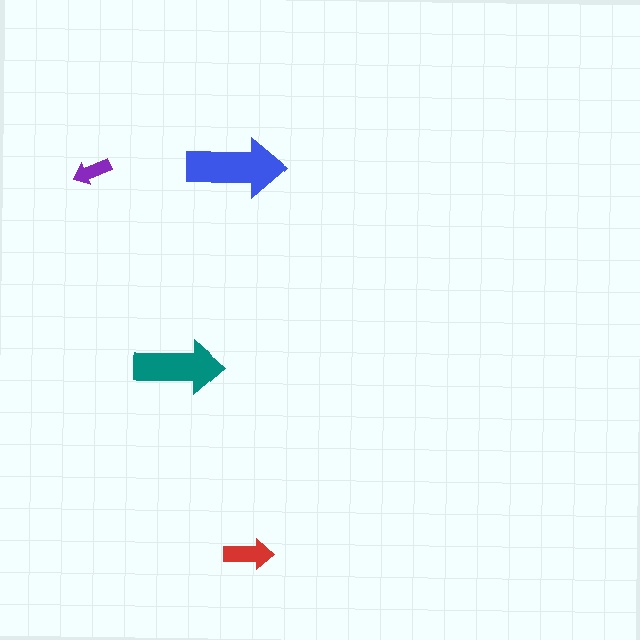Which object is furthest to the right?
The red arrow is rightmost.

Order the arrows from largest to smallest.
the blue one, the teal one, the red one, the purple one.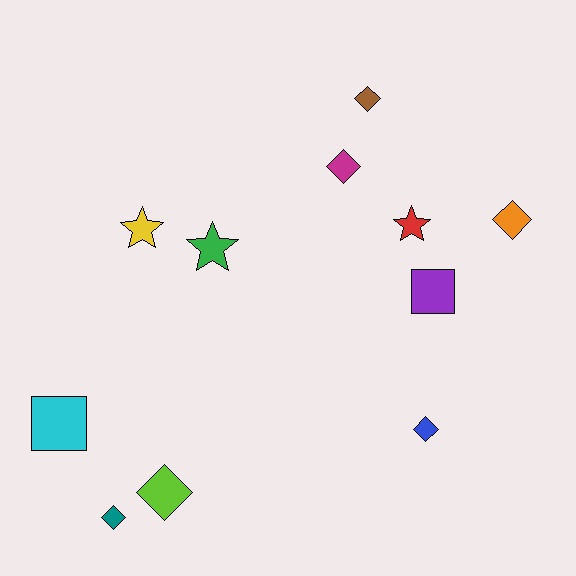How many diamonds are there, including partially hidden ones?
There are 6 diamonds.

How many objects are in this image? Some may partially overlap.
There are 11 objects.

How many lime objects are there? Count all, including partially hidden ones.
There is 1 lime object.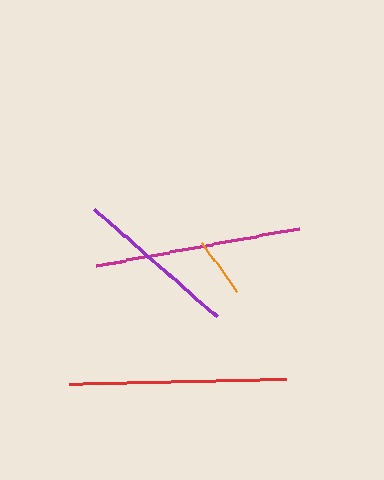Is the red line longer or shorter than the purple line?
The red line is longer than the purple line.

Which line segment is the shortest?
The orange line is the shortest at approximately 61 pixels.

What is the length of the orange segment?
The orange segment is approximately 61 pixels long.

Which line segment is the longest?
The red line is the longest at approximately 217 pixels.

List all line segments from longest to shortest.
From longest to shortest: red, magenta, purple, orange.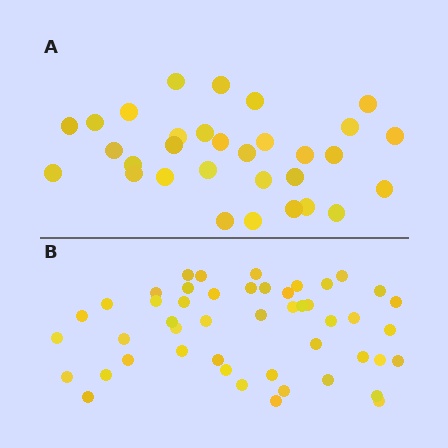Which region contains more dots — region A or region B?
Region B (the bottom region) has more dots.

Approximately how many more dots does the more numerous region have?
Region B has approximately 15 more dots than region A.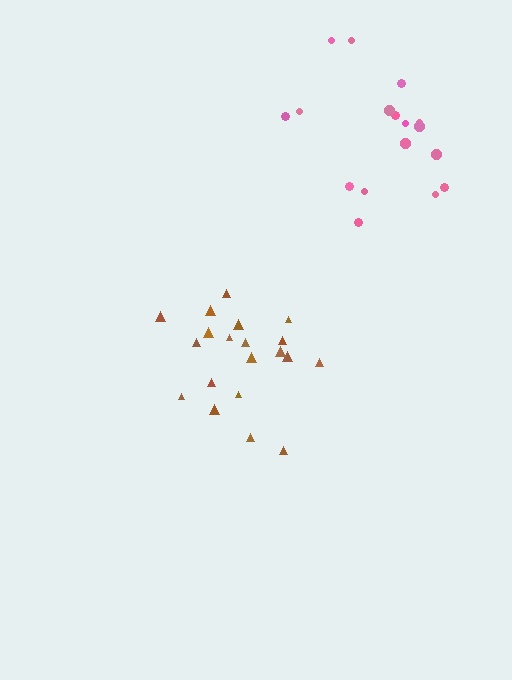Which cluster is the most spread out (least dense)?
Brown.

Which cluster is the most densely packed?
Pink.